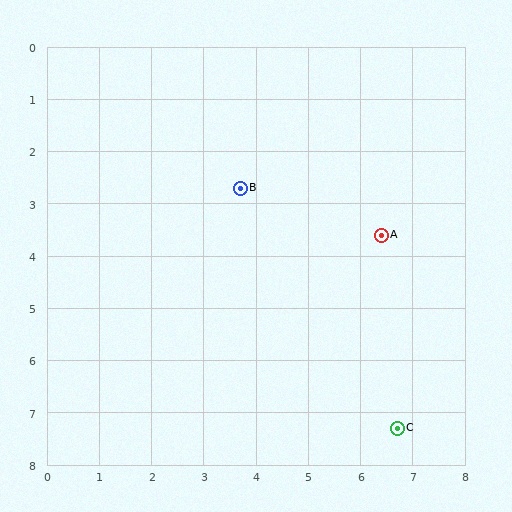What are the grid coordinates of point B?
Point B is at approximately (3.7, 2.7).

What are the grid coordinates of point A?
Point A is at approximately (6.4, 3.6).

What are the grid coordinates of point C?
Point C is at approximately (6.7, 7.3).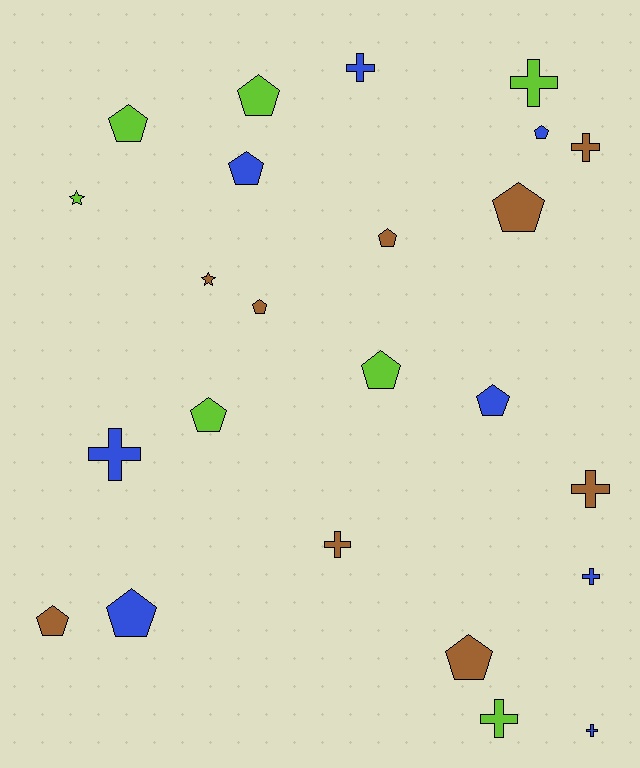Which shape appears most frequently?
Pentagon, with 13 objects.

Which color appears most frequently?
Brown, with 9 objects.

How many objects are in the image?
There are 24 objects.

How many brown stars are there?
There is 1 brown star.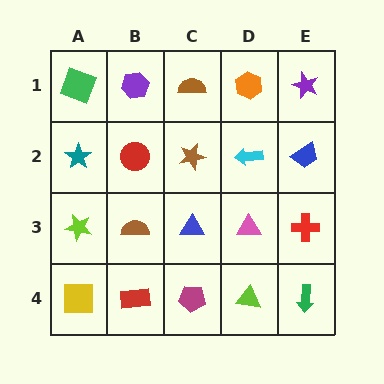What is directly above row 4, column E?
A red cross.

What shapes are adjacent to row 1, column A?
A teal star (row 2, column A), a purple hexagon (row 1, column B).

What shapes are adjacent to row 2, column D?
An orange hexagon (row 1, column D), a pink triangle (row 3, column D), a brown star (row 2, column C), a blue trapezoid (row 2, column E).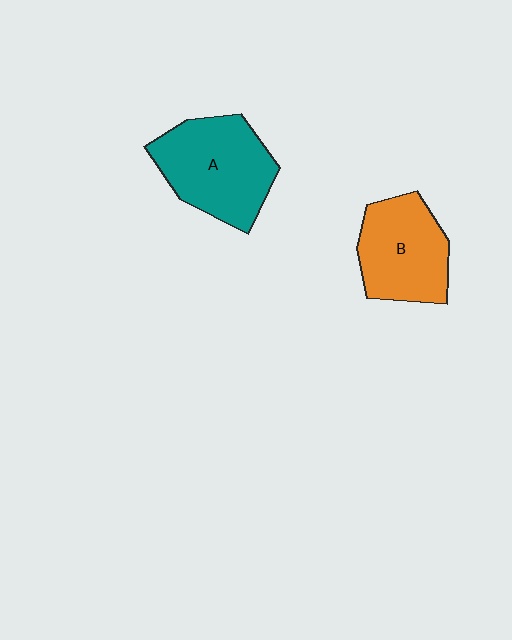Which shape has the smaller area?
Shape B (orange).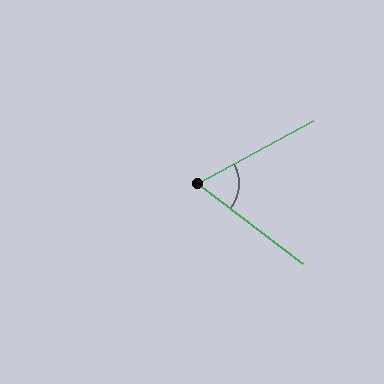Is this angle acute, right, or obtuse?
It is acute.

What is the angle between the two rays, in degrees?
Approximately 66 degrees.